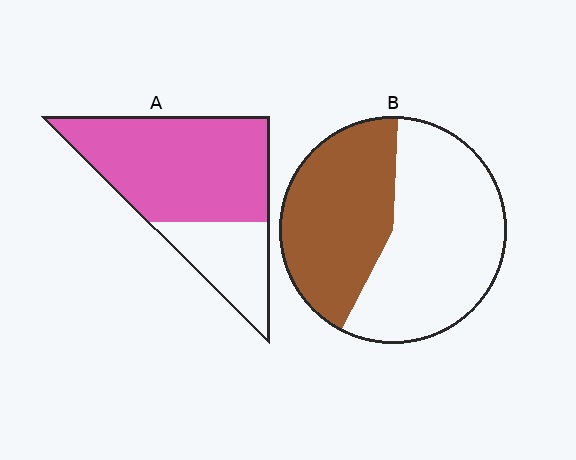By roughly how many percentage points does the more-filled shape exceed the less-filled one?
By roughly 30 percentage points (A over B).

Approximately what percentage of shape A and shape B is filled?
A is approximately 70% and B is approximately 45%.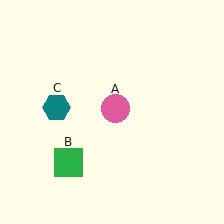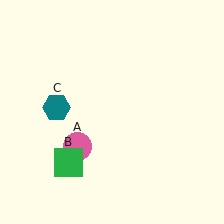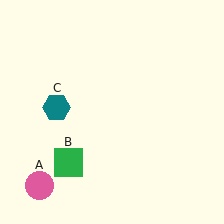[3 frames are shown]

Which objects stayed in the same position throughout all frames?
Green square (object B) and teal hexagon (object C) remained stationary.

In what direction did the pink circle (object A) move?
The pink circle (object A) moved down and to the left.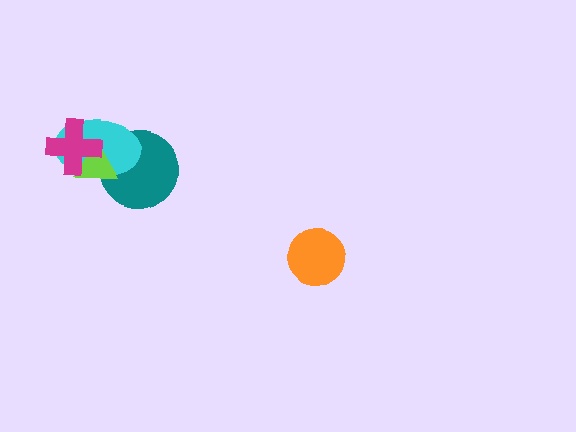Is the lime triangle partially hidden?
Yes, it is partially covered by another shape.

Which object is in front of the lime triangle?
The magenta cross is in front of the lime triangle.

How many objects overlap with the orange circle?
0 objects overlap with the orange circle.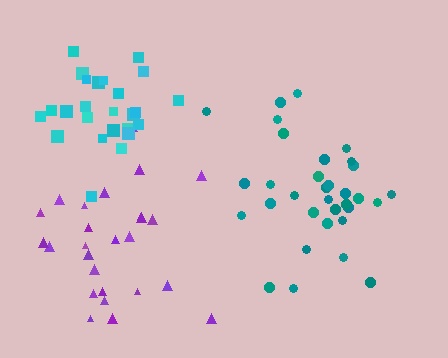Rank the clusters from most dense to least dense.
cyan, teal, purple.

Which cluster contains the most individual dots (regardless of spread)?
Teal (33).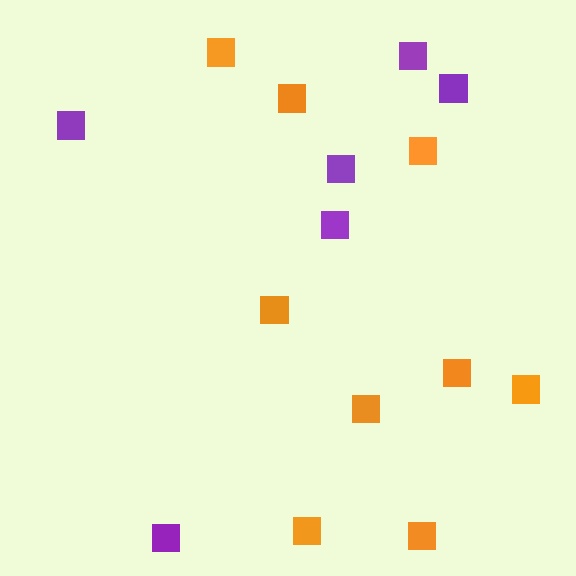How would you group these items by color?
There are 2 groups: one group of purple squares (6) and one group of orange squares (9).